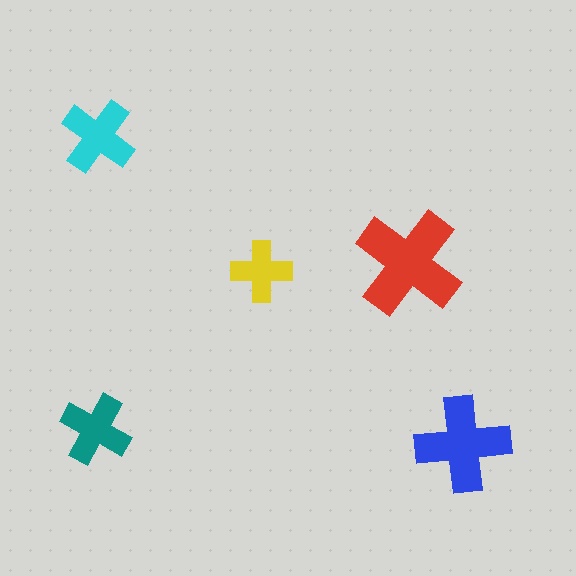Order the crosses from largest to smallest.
the red one, the blue one, the cyan one, the teal one, the yellow one.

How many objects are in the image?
There are 5 objects in the image.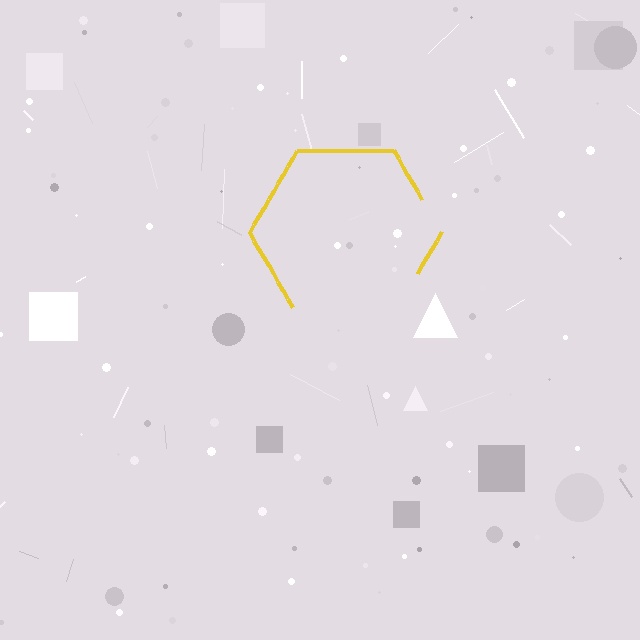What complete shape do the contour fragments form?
The contour fragments form a hexagon.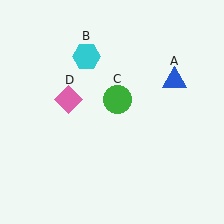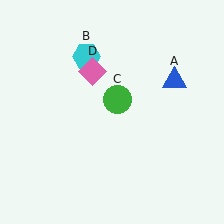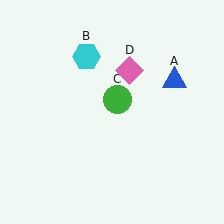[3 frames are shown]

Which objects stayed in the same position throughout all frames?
Blue triangle (object A) and cyan hexagon (object B) and green circle (object C) remained stationary.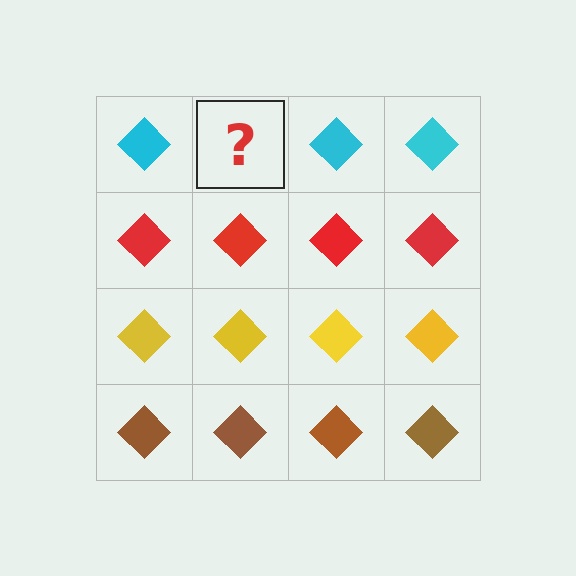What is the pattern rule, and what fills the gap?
The rule is that each row has a consistent color. The gap should be filled with a cyan diamond.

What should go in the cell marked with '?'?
The missing cell should contain a cyan diamond.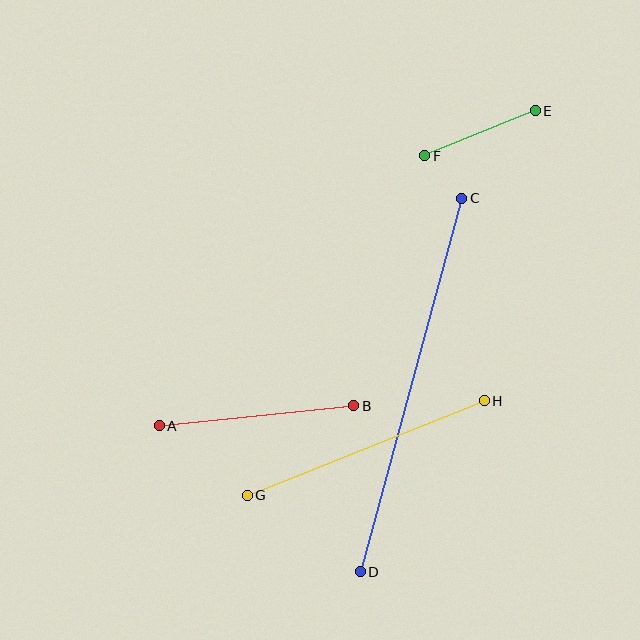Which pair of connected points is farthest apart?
Points C and D are farthest apart.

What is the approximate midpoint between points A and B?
The midpoint is at approximately (256, 416) pixels.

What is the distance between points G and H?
The distance is approximately 255 pixels.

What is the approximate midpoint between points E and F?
The midpoint is at approximately (480, 133) pixels.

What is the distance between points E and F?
The distance is approximately 119 pixels.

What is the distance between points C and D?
The distance is approximately 387 pixels.